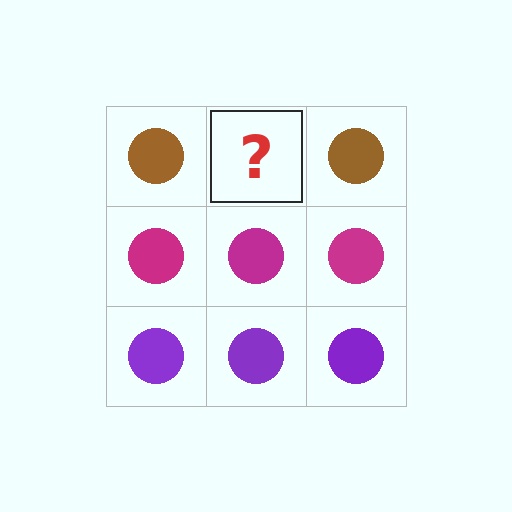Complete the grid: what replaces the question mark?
The question mark should be replaced with a brown circle.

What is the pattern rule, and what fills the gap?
The rule is that each row has a consistent color. The gap should be filled with a brown circle.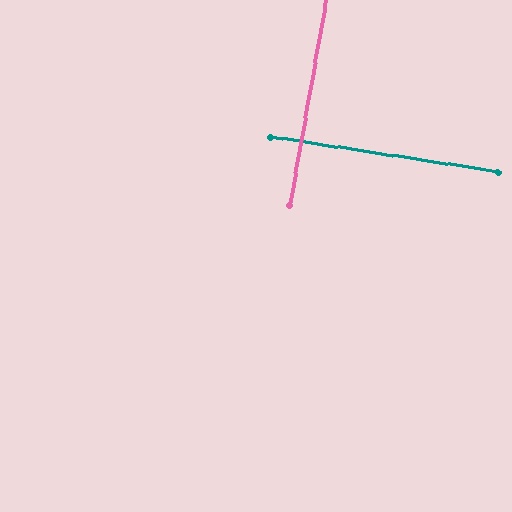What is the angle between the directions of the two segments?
Approximately 89 degrees.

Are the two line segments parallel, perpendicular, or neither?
Perpendicular — they meet at approximately 89°.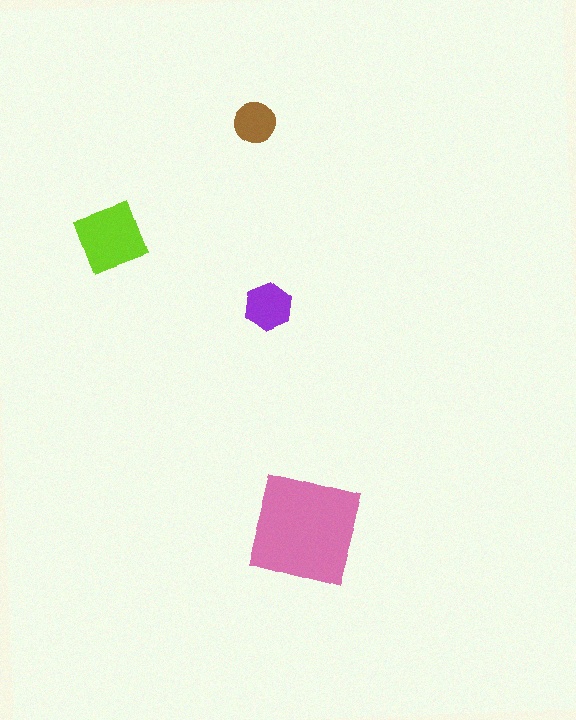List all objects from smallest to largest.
The brown circle, the purple hexagon, the lime diamond, the pink square.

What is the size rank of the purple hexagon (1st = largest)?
3rd.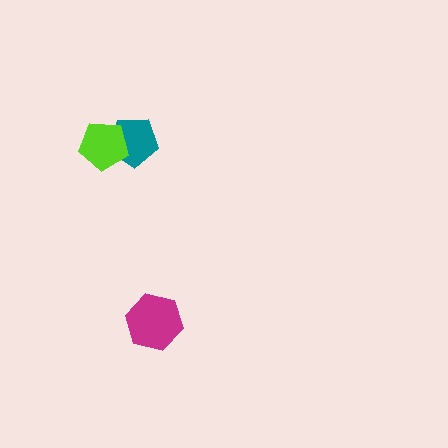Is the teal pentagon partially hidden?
Yes, it is partially covered by another shape.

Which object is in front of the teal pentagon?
The lime pentagon is in front of the teal pentagon.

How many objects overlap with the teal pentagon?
1 object overlaps with the teal pentagon.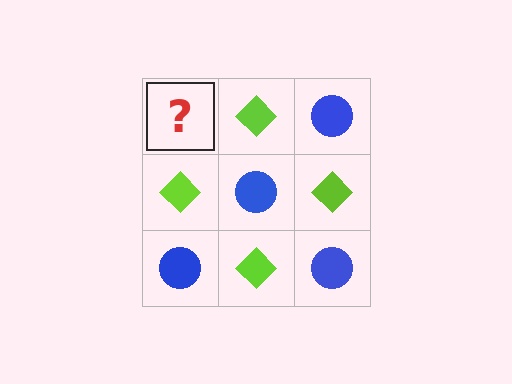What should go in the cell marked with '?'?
The missing cell should contain a blue circle.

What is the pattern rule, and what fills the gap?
The rule is that it alternates blue circle and lime diamond in a checkerboard pattern. The gap should be filled with a blue circle.